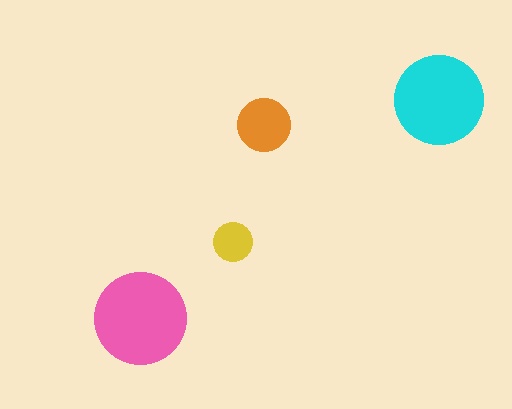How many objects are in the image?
There are 4 objects in the image.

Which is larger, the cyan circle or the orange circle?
The cyan one.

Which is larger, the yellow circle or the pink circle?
The pink one.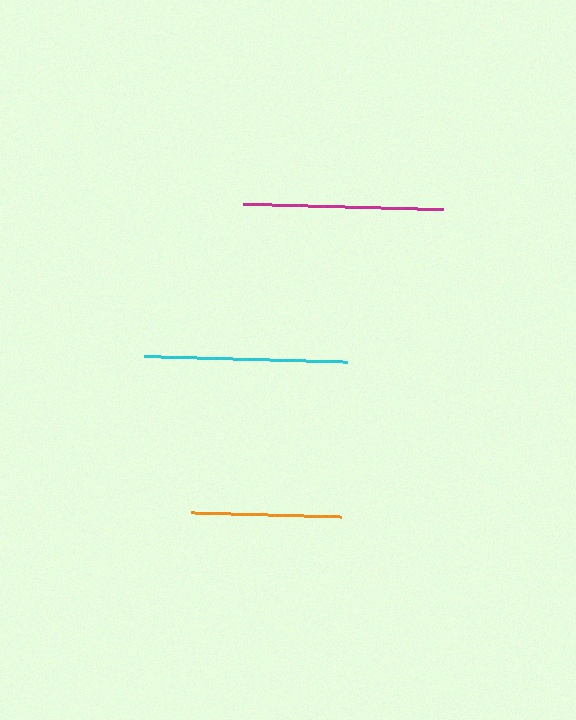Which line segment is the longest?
The cyan line is the longest at approximately 203 pixels.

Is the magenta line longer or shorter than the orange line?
The magenta line is longer than the orange line.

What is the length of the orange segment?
The orange segment is approximately 150 pixels long.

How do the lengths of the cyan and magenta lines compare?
The cyan and magenta lines are approximately the same length.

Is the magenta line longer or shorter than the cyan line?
The cyan line is longer than the magenta line.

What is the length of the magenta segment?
The magenta segment is approximately 199 pixels long.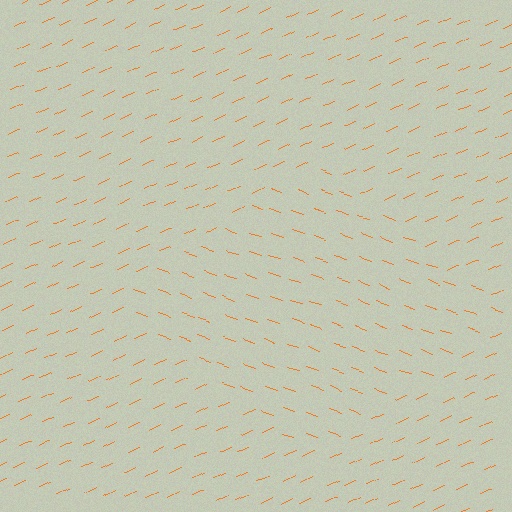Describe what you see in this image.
The image is filled with small orange line segments. A diamond region in the image has lines oriented differently from the surrounding lines, creating a visible texture boundary.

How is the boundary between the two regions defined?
The boundary is defined purely by a change in line orientation (approximately 45 degrees difference). All lines are the same color and thickness.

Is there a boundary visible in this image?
Yes, there is a texture boundary formed by a change in line orientation.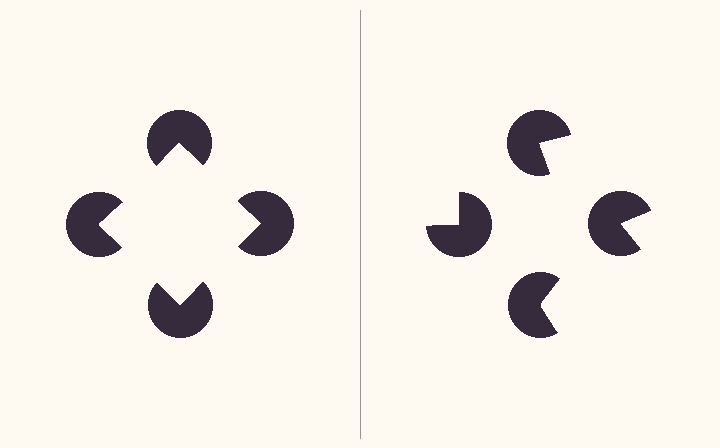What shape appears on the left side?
An illusory square.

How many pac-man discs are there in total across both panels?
8 — 4 on each side.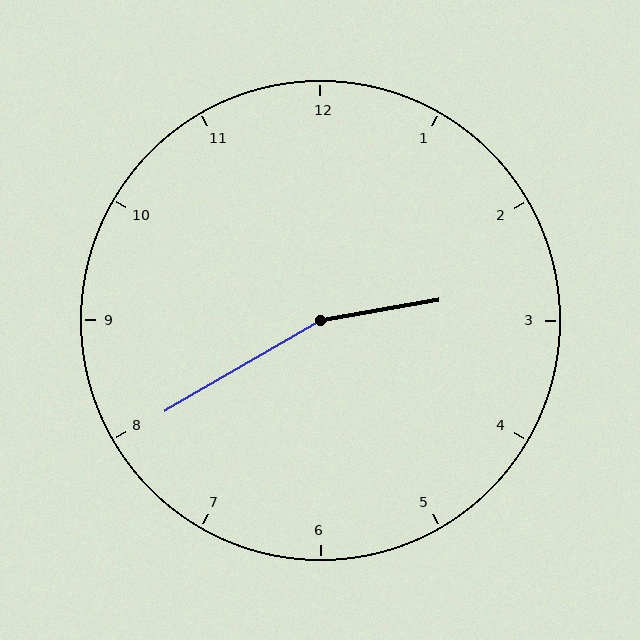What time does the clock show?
2:40.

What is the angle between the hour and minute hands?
Approximately 160 degrees.